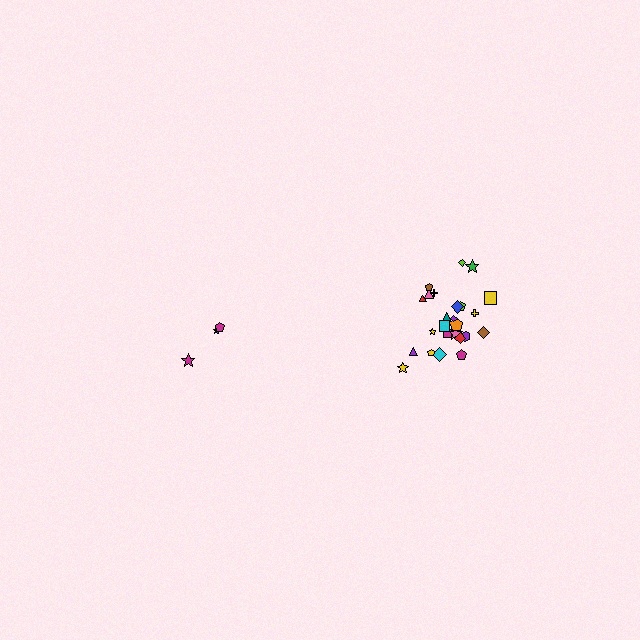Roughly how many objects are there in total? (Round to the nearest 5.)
Roughly 30 objects in total.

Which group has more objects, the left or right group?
The right group.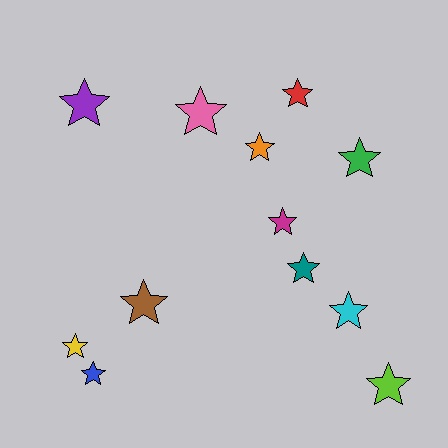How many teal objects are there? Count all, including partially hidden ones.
There is 1 teal object.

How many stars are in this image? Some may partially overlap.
There are 12 stars.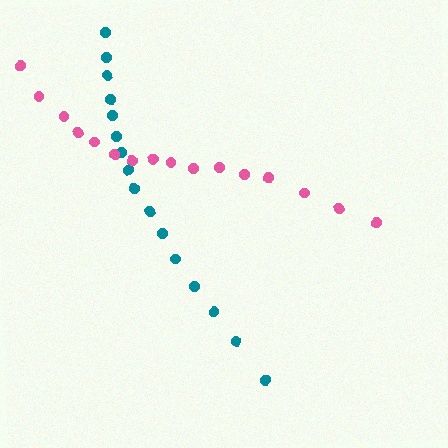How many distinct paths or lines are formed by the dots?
There are 2 distinct paths.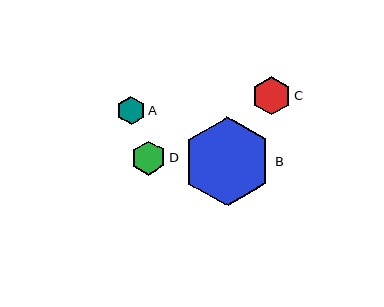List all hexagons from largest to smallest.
From largest to smallest: B, C, D, A.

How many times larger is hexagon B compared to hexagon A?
Hexagon B is approximately 3.1 times the size of hexagon A.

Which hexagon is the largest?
Hexagon B is the largest with a size of approximately 89 pixels.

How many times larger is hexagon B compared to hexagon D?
Hexagon B is approximately 2.6 times the size of hexagon D.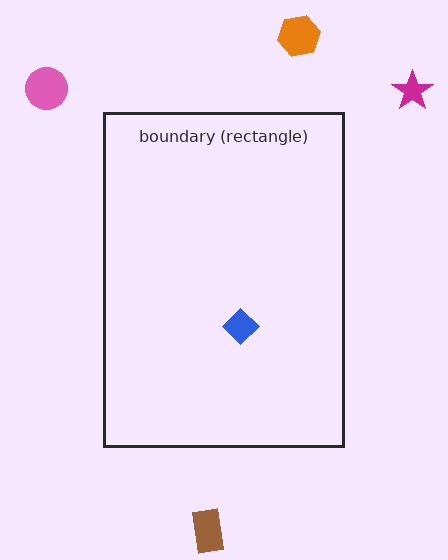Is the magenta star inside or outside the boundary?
Outside.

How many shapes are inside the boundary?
1 inside, 4 outside.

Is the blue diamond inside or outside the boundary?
Inside.